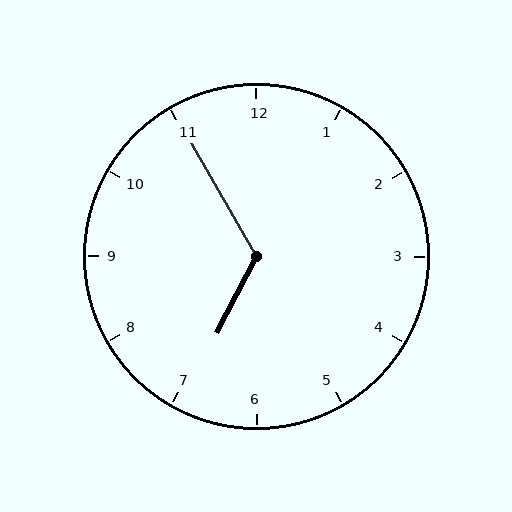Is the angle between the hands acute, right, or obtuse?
It is obtuse.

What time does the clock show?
6:55.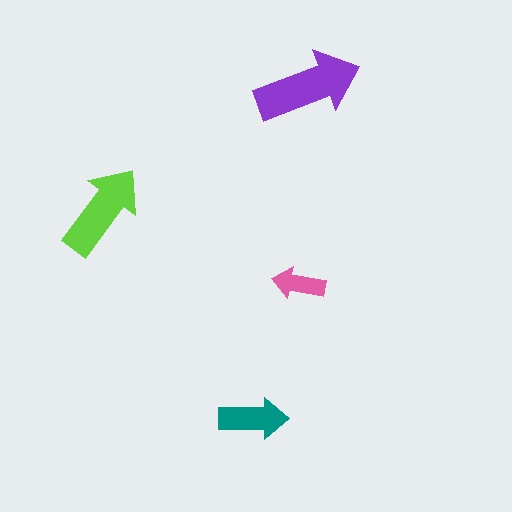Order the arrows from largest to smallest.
the purple one, the lime one, the teal one, the pink one.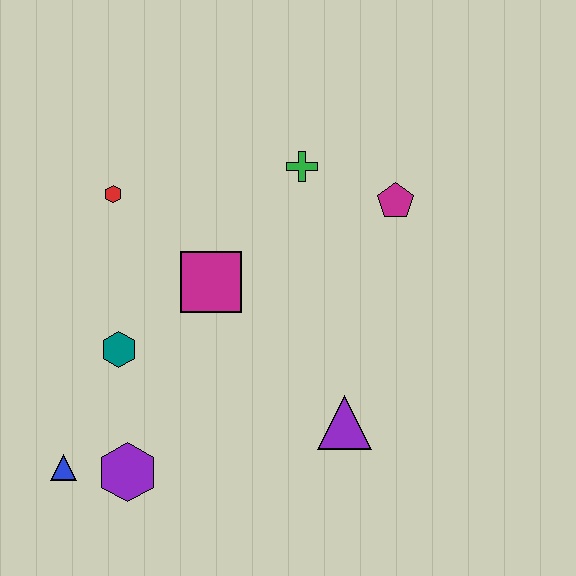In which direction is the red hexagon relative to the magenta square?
The red hexagon is to the left of the magenta square.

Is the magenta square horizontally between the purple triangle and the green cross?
No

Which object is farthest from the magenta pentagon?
The blue triangle is farthest from the magenta pentagon.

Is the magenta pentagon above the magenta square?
Yes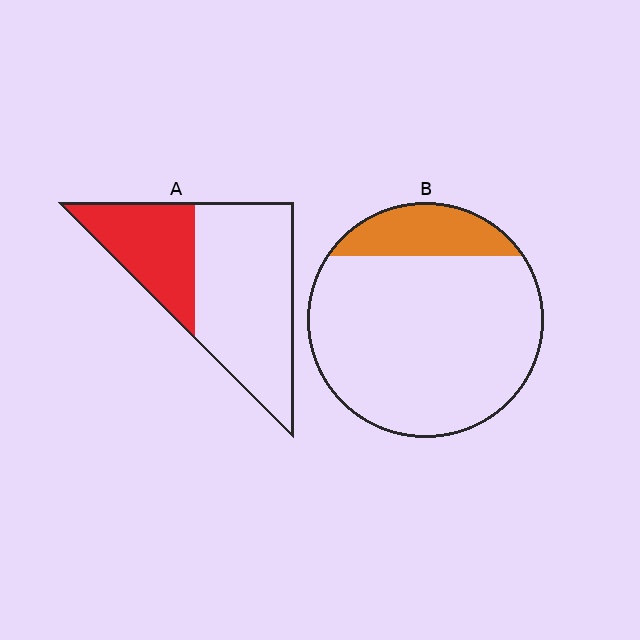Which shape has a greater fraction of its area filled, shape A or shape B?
Shape A.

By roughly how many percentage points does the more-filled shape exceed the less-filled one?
By roughly 15 percentage points (A over B).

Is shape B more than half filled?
No.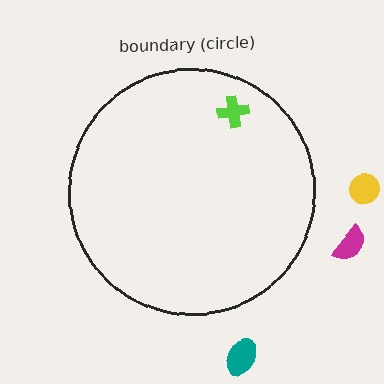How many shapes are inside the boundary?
1 inside, 3 outside.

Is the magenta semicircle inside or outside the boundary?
Outside.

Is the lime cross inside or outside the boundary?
Inside.